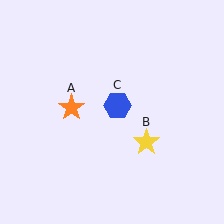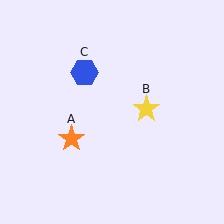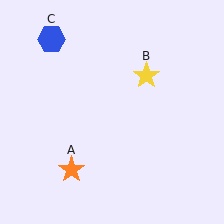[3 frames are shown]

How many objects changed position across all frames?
3 objects changed position: orange star (object A), yellow star (object B), blue hexagon (object C).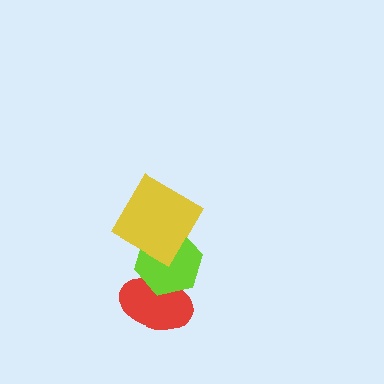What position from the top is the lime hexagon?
The lime hexagon is 2nd from the top.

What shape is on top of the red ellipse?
The lime hexagon is on top of the red ellipse.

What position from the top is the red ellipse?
The red ellipse is 3rd from the top.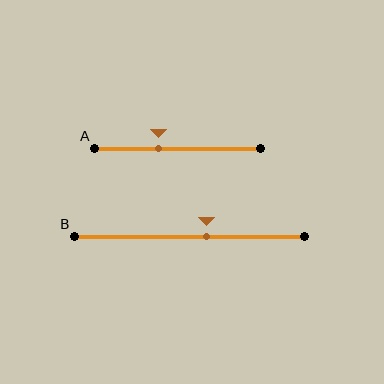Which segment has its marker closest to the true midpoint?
Segment B has its marker closest to the true midpoint.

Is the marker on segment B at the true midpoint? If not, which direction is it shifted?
No, the marker on segment B is shifted to the right by about 8% of the segment length.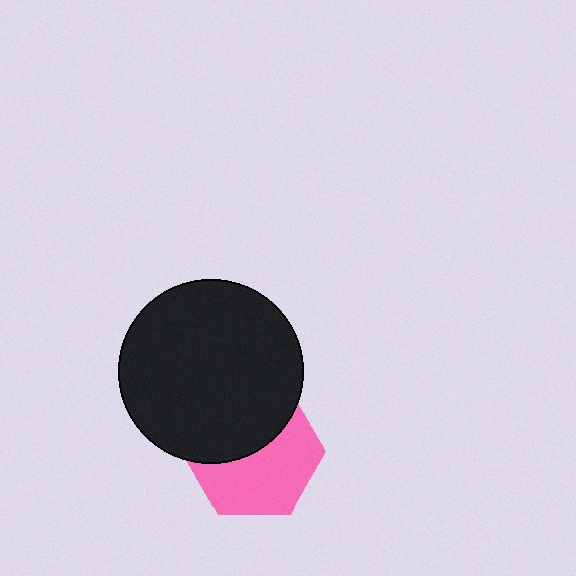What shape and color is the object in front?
The object in front is a black circle.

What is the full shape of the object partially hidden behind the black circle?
The partially hidden object is a pink hexagon.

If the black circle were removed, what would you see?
You would see the complete pink hexagon.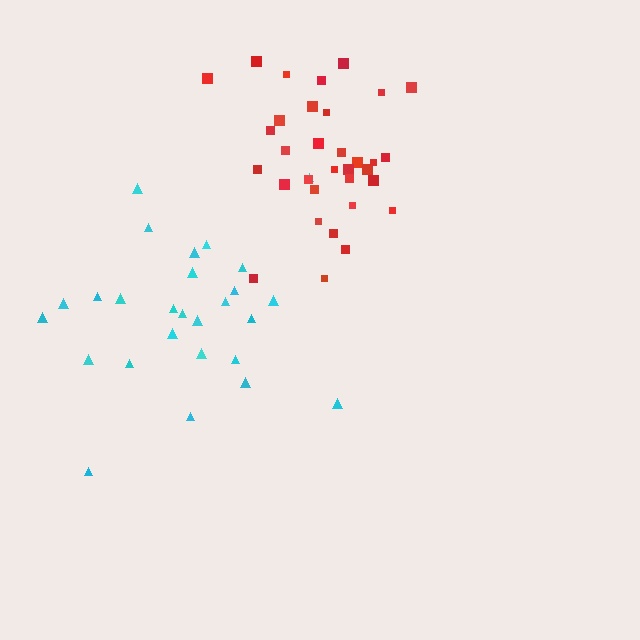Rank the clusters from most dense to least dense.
red, cyan.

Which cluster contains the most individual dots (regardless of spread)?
Red (33).